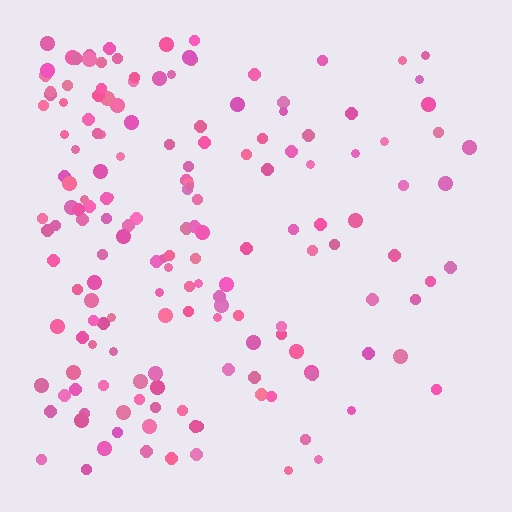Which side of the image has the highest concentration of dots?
The left.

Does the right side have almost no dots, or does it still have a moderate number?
Still a moderate number, just noticeably fewer than the left.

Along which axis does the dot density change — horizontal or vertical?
Horizontal.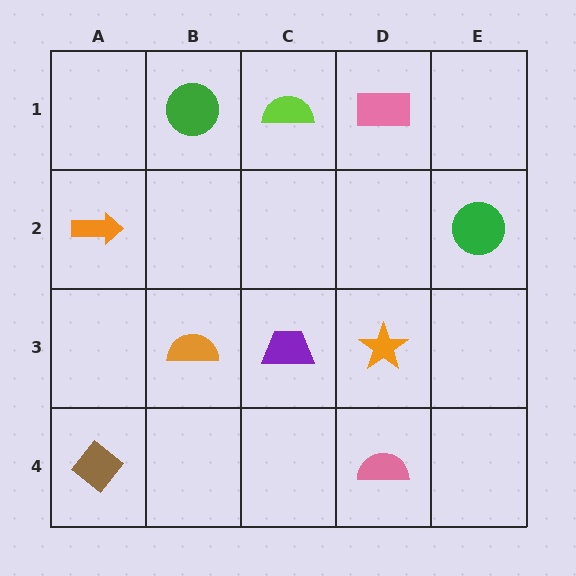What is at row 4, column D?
A pink semicircle.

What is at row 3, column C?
A purple trapezoid.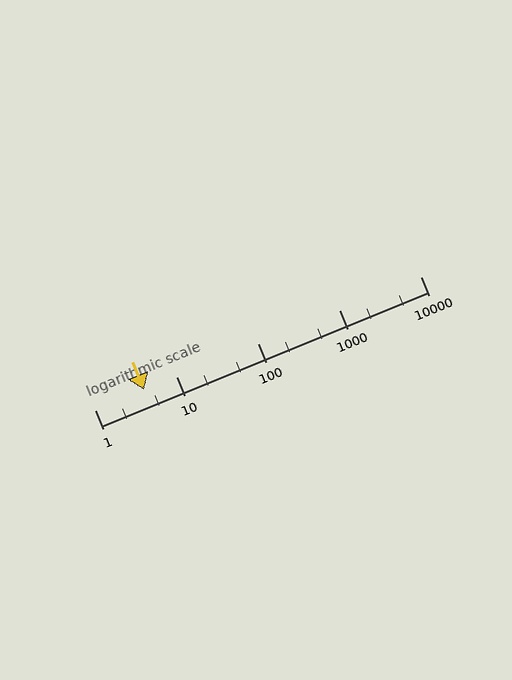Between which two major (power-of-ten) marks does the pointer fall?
The pointer is between 1 and 10.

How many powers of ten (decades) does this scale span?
The scale spans 4 decades, from 1 to 10000.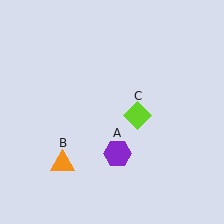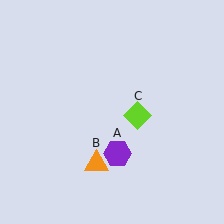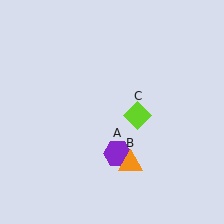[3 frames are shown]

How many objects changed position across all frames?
1 object changed position: orange triangle (object B).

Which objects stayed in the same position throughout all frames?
Purple hexagon (object A) and lime diamond (object C) remained stationary.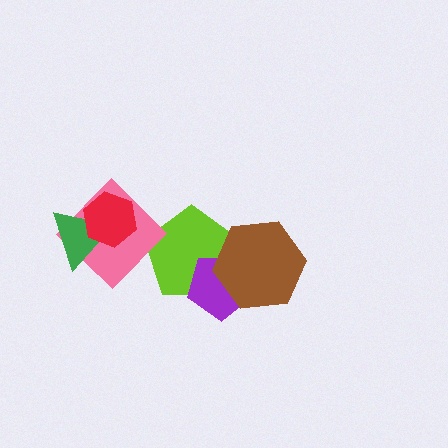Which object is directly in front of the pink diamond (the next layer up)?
The green triangle is directly in front of the pink diamond.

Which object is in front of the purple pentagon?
The brown hexagon is in front of the purple pentagon.